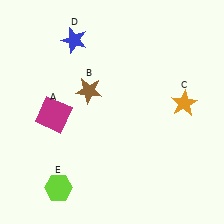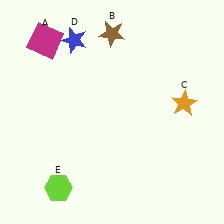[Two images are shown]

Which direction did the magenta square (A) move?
The magenta square (A) moved up.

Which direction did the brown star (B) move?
The brown star (B) moved up.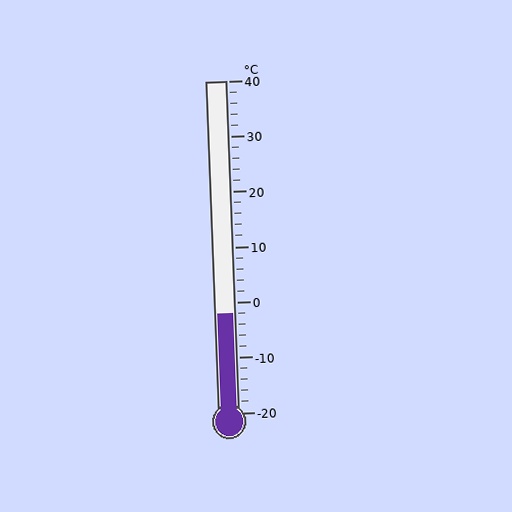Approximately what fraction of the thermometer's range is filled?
The thermometer is filled to approximately 30% of its range.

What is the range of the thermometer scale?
The thermometer scale ranges from -20°C to 40°C.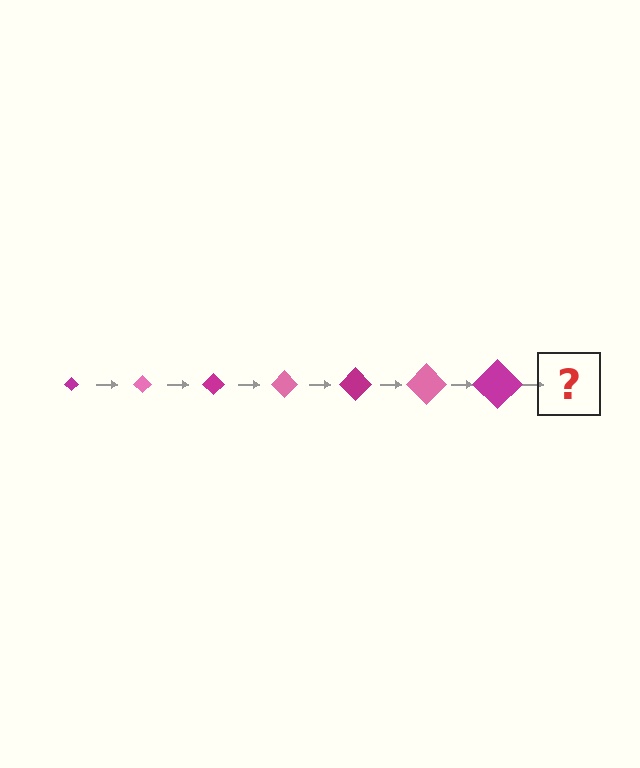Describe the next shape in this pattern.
It should be a pink diamond, larger than the previous one.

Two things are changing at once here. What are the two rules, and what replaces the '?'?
The two rules are that the diamond grows larger each step and the color cycles through magenta and pink. The '?' should be a pink diamond, larger than the previous one.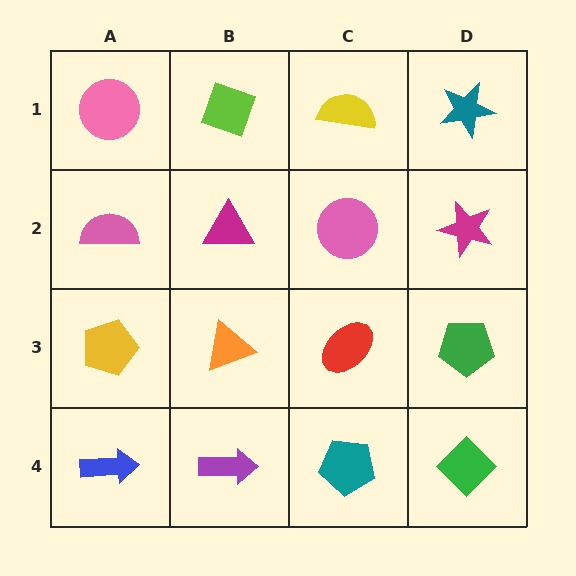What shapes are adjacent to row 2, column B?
A lime diamond (row 1, column B), an orange triangle (row 3, column B), a pink semicircle (row 2, column A), a pink circle (row 2, column C).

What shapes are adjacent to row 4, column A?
A yellow pentagon (row 3, column A), a purple arrow (row 4, column B).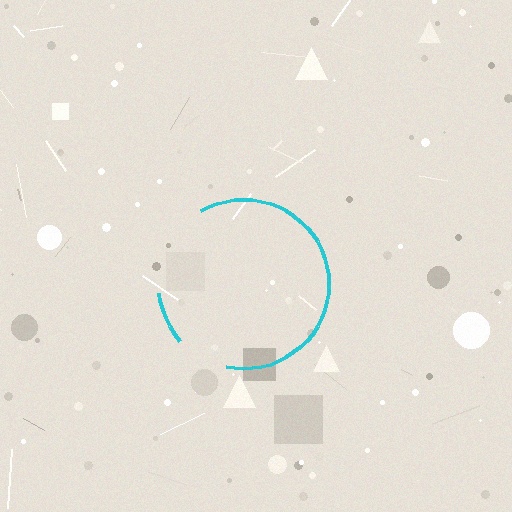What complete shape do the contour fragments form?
The contour fragments form a circle.